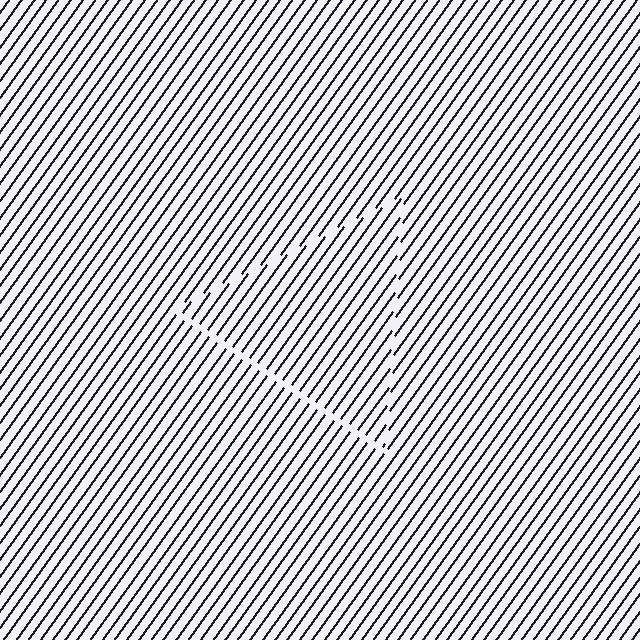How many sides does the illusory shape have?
3 sides — the line-ends trace a triangle.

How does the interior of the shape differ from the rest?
The interior of the shape contains the same grating, shifted by half a period — the contour is defined by the phase discontinuity where line-ends from the inner and outer gratings abut.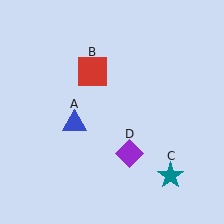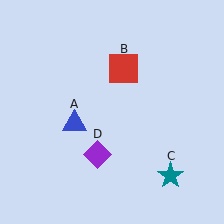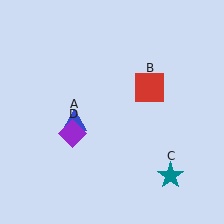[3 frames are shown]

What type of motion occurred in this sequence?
The red square (object B), purple diamond (object D) rotated clockwise around the center of the scene.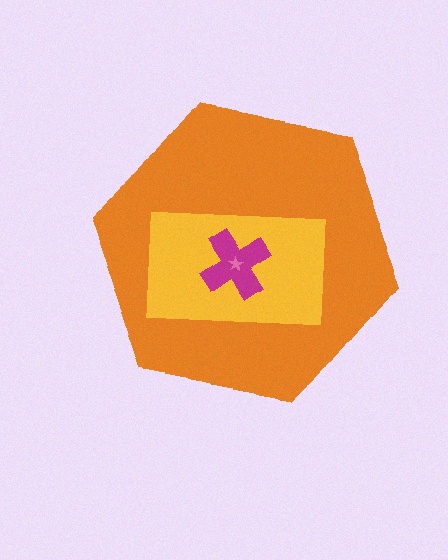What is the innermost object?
The pink star.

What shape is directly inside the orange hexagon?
The yellow rectangle.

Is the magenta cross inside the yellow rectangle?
Yes.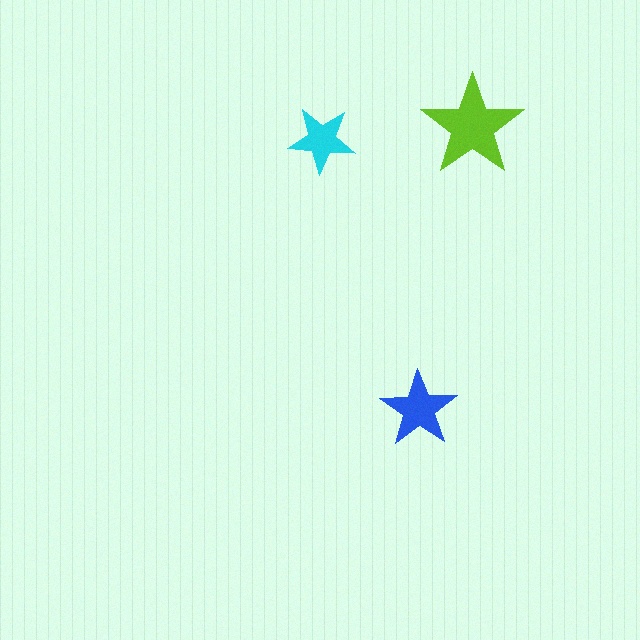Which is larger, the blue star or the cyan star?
The blue one.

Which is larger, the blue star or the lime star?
The lime one.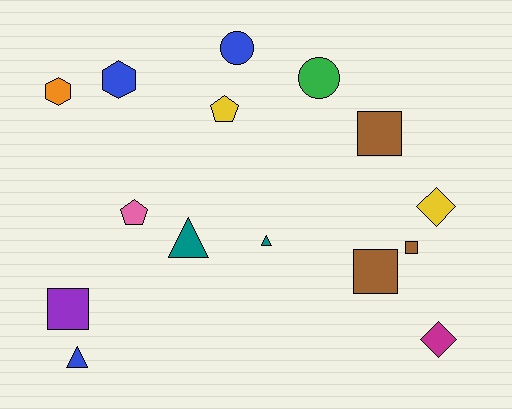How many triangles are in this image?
There are 3 triangles.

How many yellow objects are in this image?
There are 2 yellow objects.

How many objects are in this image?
There are 15 objects.